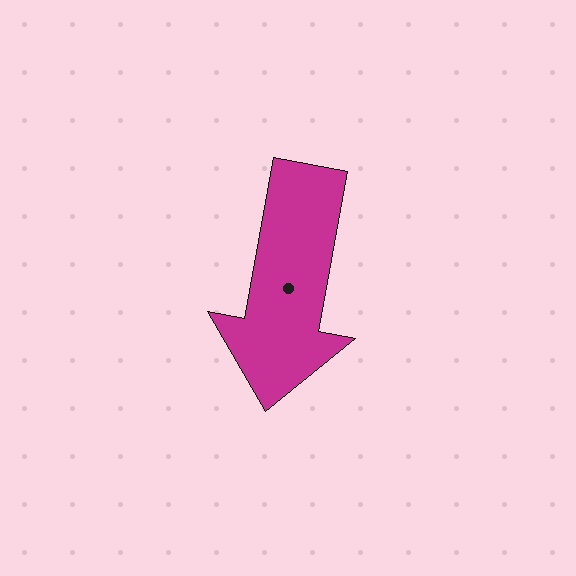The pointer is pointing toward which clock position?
Roughly 6 o'clock.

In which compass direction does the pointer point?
South.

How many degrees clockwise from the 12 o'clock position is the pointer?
Approximately 190 degrees.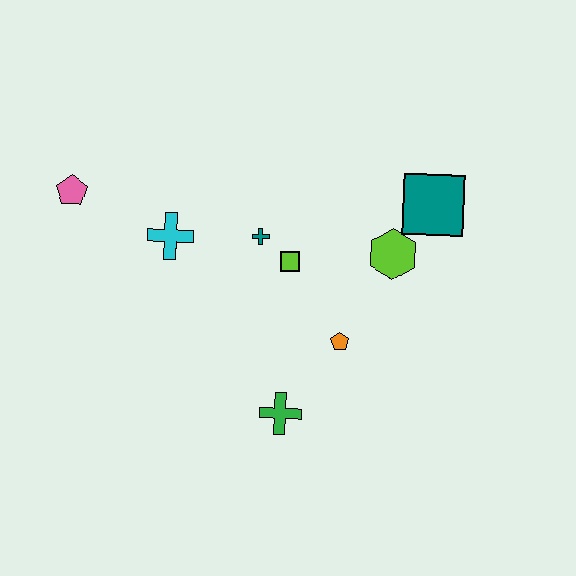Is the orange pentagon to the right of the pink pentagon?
Yes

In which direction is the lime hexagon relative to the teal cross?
The lime hexagon is to the right of the teal cross.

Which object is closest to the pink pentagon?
The cyan cross is closest to the pink pentagon.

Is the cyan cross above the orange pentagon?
Yes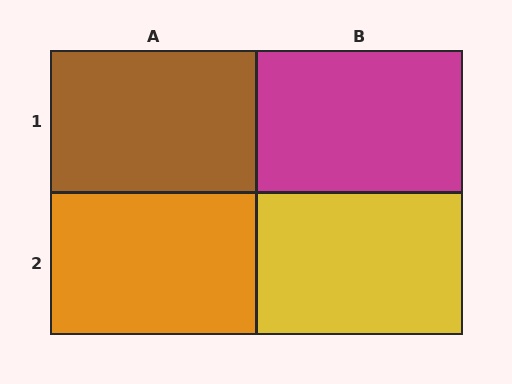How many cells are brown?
1 cell is brown.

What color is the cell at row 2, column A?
Orange.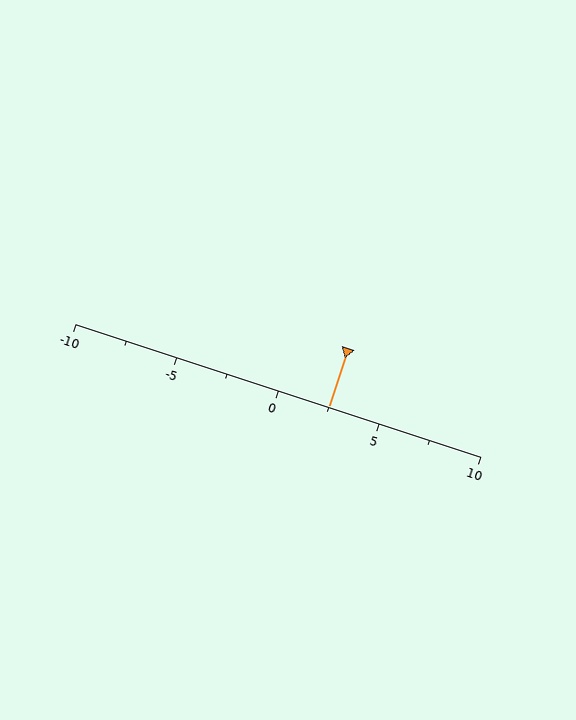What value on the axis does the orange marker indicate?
The marker indicates approximately 2.5.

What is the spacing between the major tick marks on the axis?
The major ticks are spaced 5 apart.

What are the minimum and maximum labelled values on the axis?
The axis runs from -10 to 10.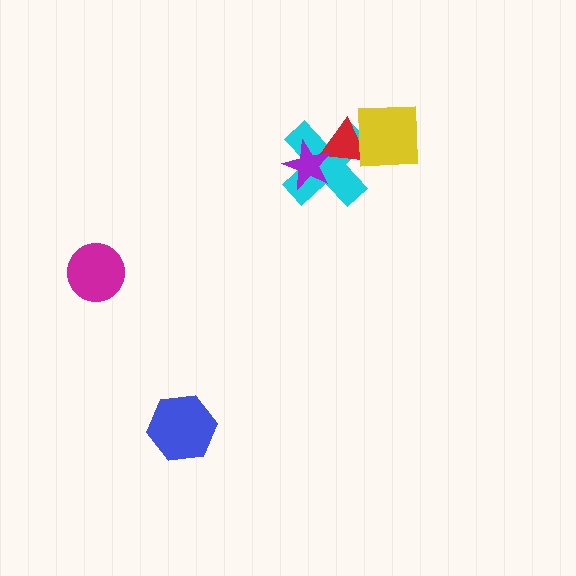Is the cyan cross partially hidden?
Yes, it is partially covered by another shape.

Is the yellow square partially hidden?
No, no other shape covers it.